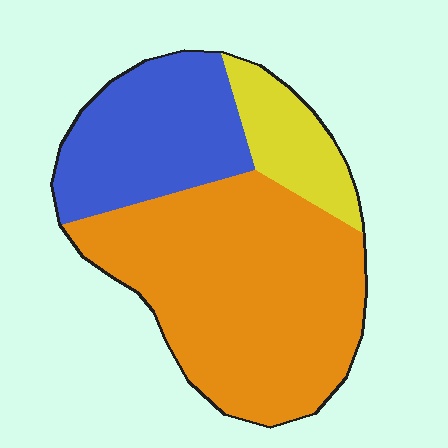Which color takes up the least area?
Yellow, at roughly 15%.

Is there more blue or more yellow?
Blue.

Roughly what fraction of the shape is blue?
Blue takes up about one quarter (1/4) of the shape.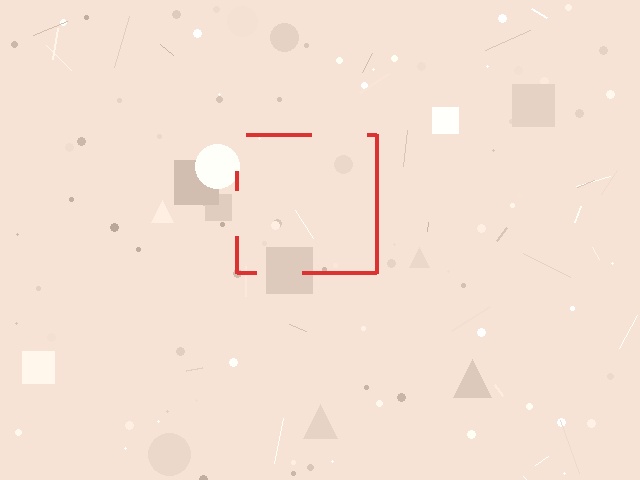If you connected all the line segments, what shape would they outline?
They would outline a square.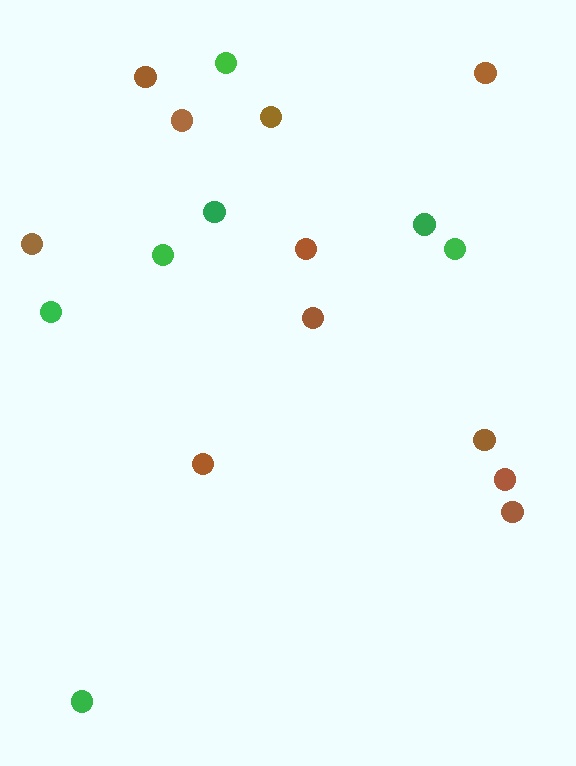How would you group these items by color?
There are 2 groups: one group of green circles (7) and one group of brown circles (11).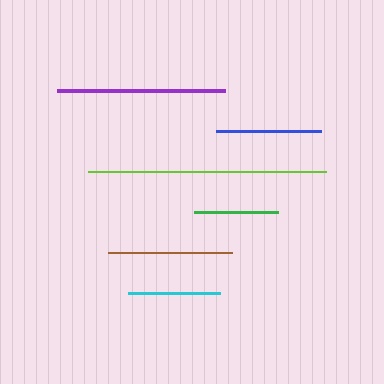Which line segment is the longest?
The lime line is the longest at approximately 238 pixels.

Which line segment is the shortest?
The green line is the shortest at approximately 85 pixels.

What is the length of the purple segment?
The purple segment is approximately 168 pixels long.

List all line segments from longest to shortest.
From longest to shortest: lime, purple, brown, blue, cyan, green.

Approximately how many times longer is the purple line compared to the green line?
The purple line is approximately 2.0 times the length of the green line.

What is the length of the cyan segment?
The cyan segment is approximately 92 pixels long.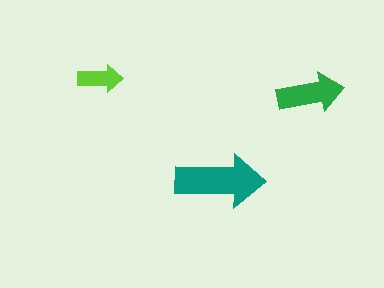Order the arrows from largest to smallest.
the teal one, the green one, the lime one.